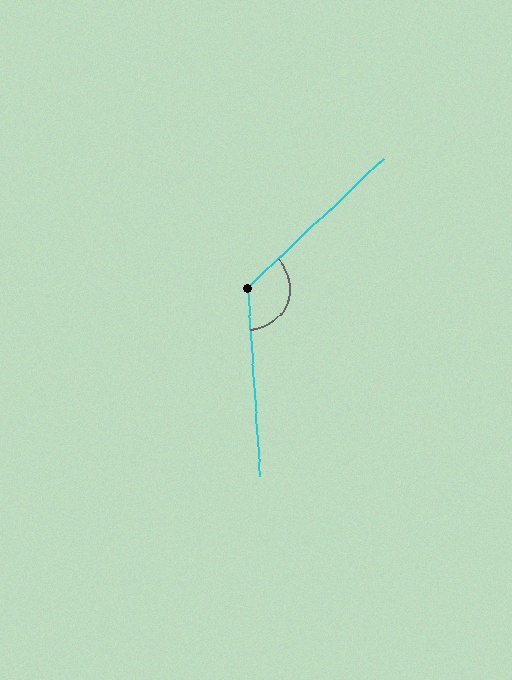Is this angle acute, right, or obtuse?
It is obtuse.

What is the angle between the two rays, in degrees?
Approximately 130 degrees.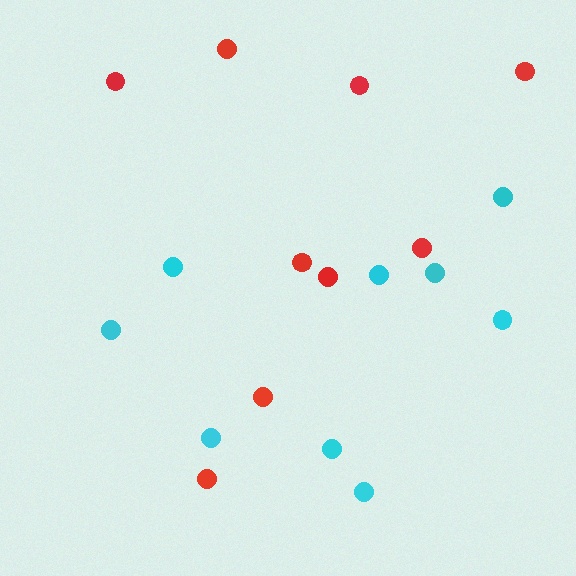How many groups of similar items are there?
There are 2 groups: one group of cyan circles (9) and one group of red circles (9).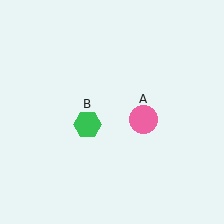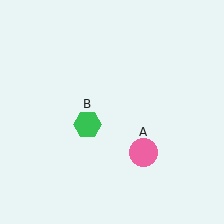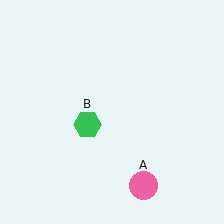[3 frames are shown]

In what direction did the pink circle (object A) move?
The pink circle (object A) moved down.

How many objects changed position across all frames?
1 object changed position: pink circle (object A).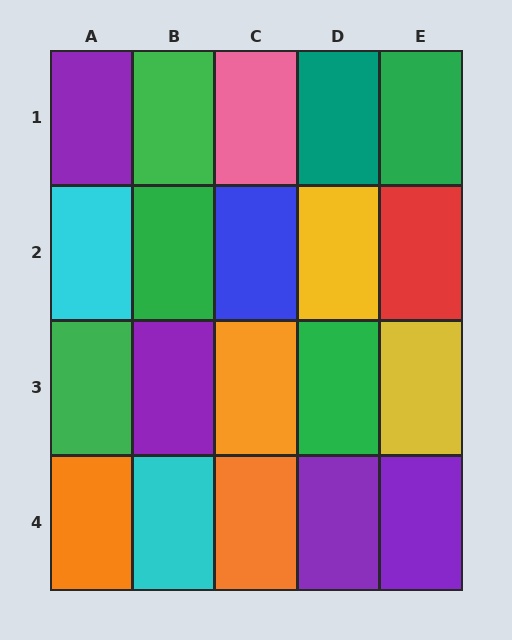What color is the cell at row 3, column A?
Green.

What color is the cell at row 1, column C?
Pink.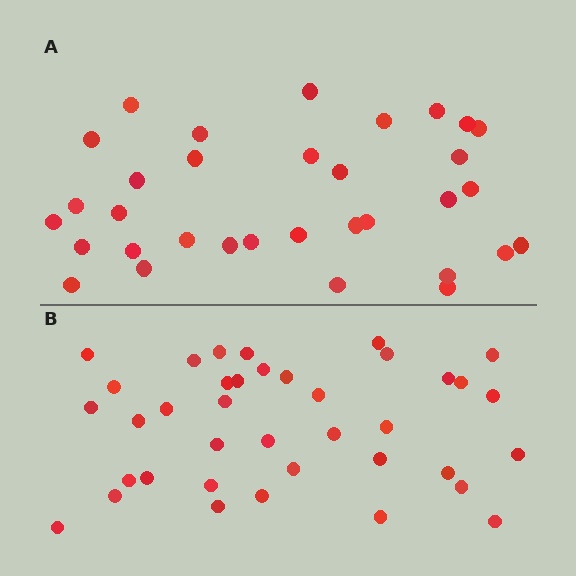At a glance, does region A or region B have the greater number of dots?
Region B (the bottom region) has more dots.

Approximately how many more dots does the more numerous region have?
Region B has about 5 more dots than region A.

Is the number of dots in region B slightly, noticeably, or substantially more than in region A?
Region B has only slightly more — the two regions are fairly close. The ratio is roughly 1.2 to 1.